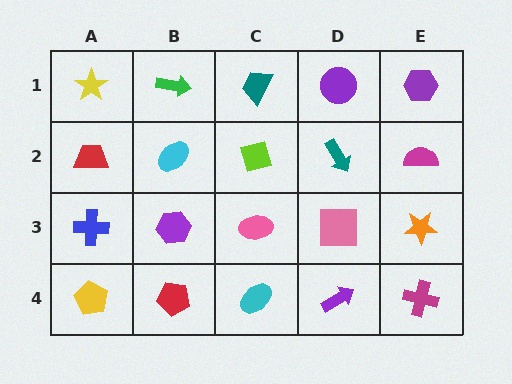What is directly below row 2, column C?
A pink ellipse.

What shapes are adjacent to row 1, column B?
A cyan ellipse (row 2, column B), a yellow star (row 1, column A), a teal trapezoid (row 1, column C).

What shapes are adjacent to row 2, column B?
A green arrow (row 1, column B), a purple hexagon (row 3, column B), a red trapezoid (row 2, column A), a lime diamond (row 2, column C).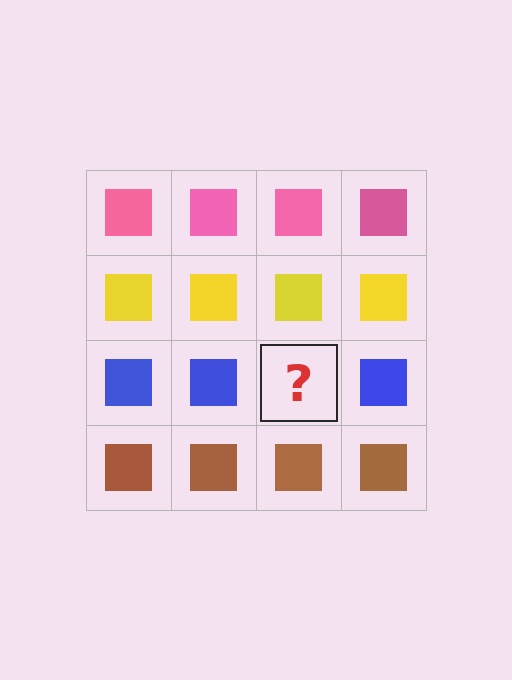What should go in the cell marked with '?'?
The missing cell should contain a blue square.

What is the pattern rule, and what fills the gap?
The rule is that each row has a consistent color. The gap should be filled with a blue square.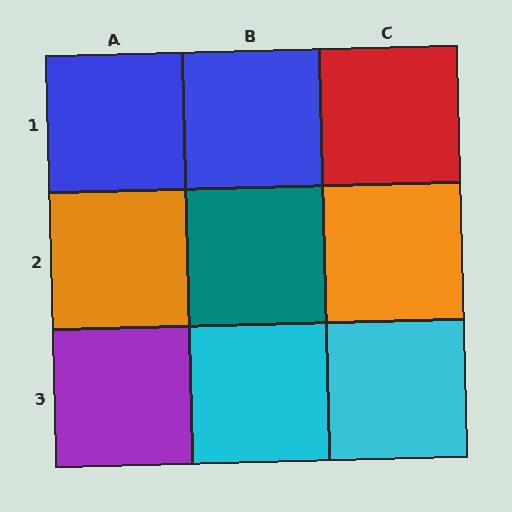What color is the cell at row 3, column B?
Cyan.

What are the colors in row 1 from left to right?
Blue, blue, red.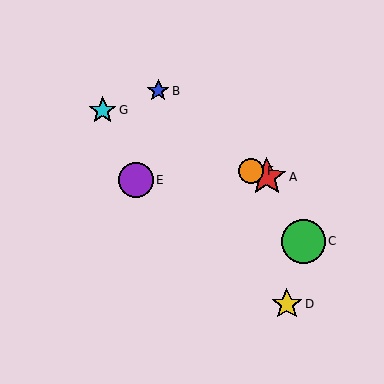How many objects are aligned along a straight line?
3 objects (A, F, G) are aligned along a straight line.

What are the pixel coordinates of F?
Object F is at (251, 171).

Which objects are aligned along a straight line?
Objects A, F, G are aligned along a straight line.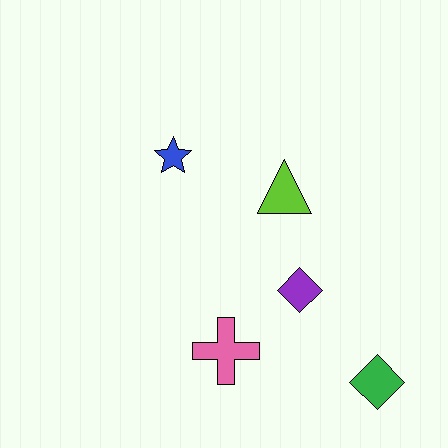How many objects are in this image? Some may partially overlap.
There are 5 objects.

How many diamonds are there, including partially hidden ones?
There are 2 diamonds.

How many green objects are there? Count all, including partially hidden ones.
There is 1 green object.